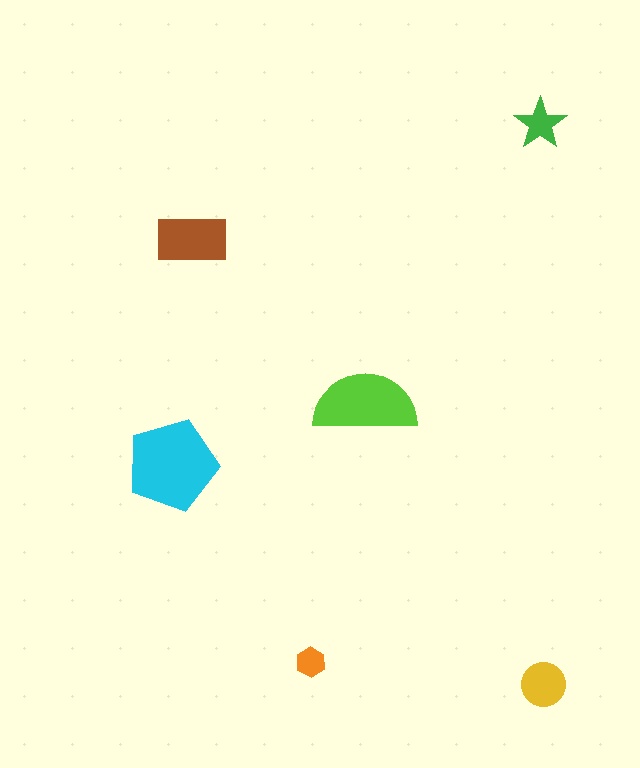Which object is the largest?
The cyan pentagon.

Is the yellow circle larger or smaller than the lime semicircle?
Smaller.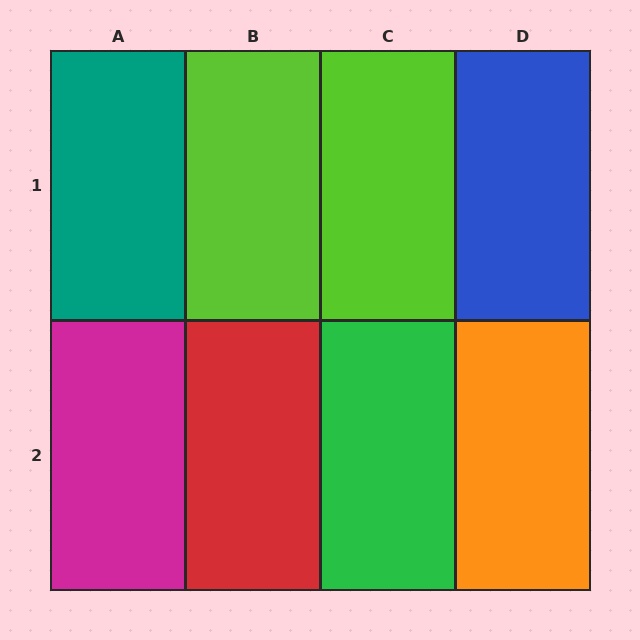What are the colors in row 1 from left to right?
Teal, lime, lime, blue.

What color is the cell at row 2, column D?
Orange.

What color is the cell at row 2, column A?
Magenta.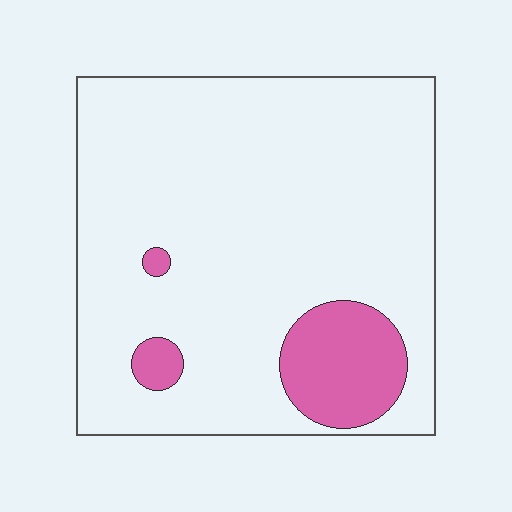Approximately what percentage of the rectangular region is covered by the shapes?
Approximately 10%.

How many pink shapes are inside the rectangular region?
3.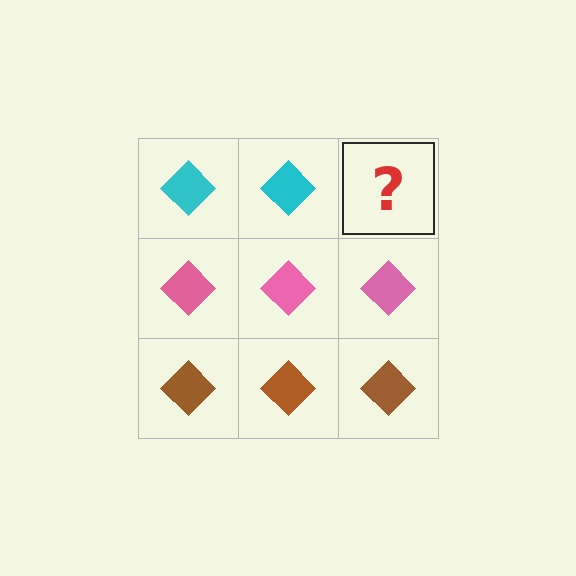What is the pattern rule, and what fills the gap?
The rule is that each row has a consistent color. The gap should be filled with a cyan diamond.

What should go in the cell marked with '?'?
The missing cell should contain a cyan diamond.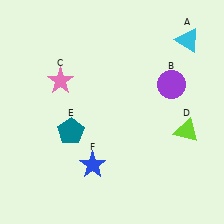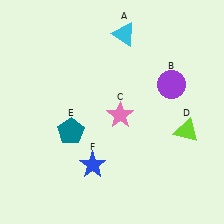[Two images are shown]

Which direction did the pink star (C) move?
The pink star (C) moved right.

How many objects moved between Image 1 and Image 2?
2 objects moved between the two images.